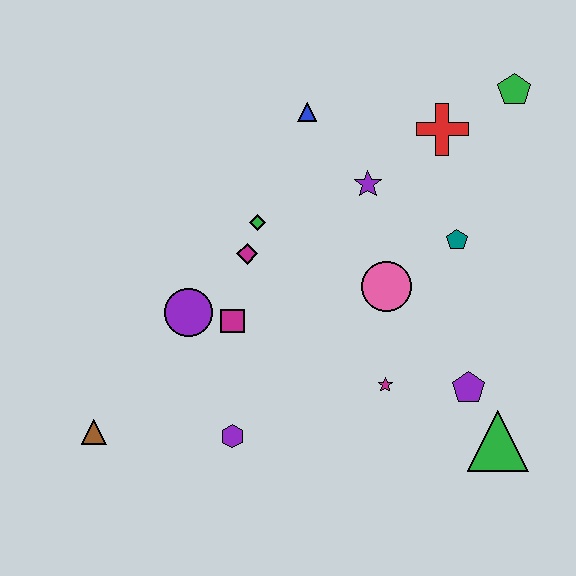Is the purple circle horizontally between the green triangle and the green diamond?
No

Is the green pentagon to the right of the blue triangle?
Yes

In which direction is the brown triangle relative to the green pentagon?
The brown triangle is to the left of the green pentagon.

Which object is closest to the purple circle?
The magenta square is closest to the purple circle.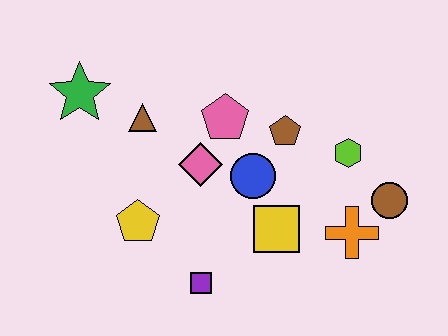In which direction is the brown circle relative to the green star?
The brown circle is to the right of the green star.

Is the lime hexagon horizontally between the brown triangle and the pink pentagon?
No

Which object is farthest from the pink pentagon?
The brown circle is farthest from the pink pentagon.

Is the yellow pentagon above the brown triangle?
No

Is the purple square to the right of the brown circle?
No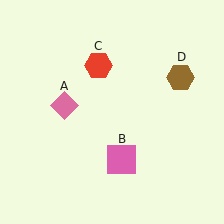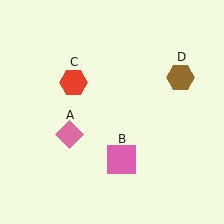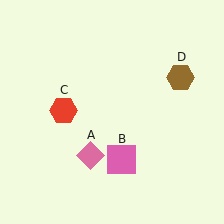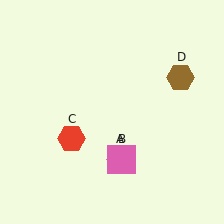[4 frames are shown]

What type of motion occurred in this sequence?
The pink diamond (object A), red hexagon (object C) rotated counterclockwise around the center of the scene.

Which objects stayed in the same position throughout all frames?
Pink square (object B) and brown hexagon (object D) remained stationary.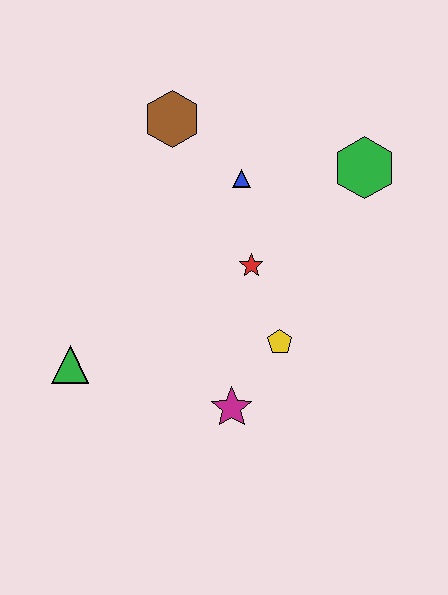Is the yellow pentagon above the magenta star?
Yes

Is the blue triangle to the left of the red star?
Yes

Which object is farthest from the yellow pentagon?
The brown hexagon is farthest from the yellow pentagon.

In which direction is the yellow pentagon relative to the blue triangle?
The yellow pentagon is below the blue triangle.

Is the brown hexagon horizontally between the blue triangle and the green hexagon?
No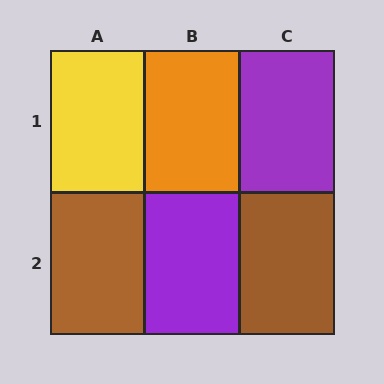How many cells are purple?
2 cells are purple.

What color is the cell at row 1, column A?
Yellow.